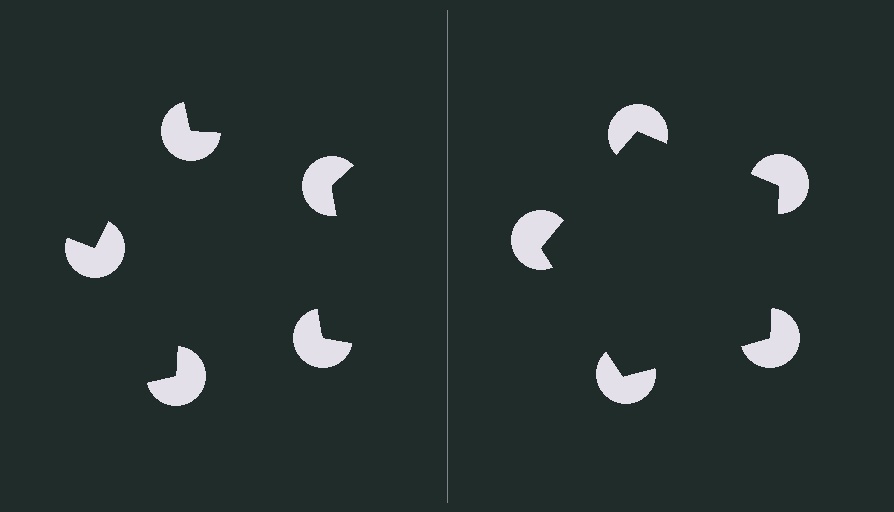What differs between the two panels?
The pac-man discs are positioned identically on both sides; only the wedge orientations differ. On the right they align to a pentagon; on the left they are misaligned.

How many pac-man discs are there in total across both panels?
10 — 5 on each side.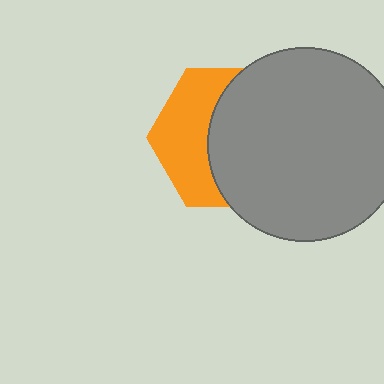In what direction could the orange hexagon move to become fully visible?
The orange hexagon could move left. That would shift it out from behind the gray circle entirely.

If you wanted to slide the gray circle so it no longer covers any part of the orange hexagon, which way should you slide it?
Slide it right — that is the most direct way to separate the two shapes.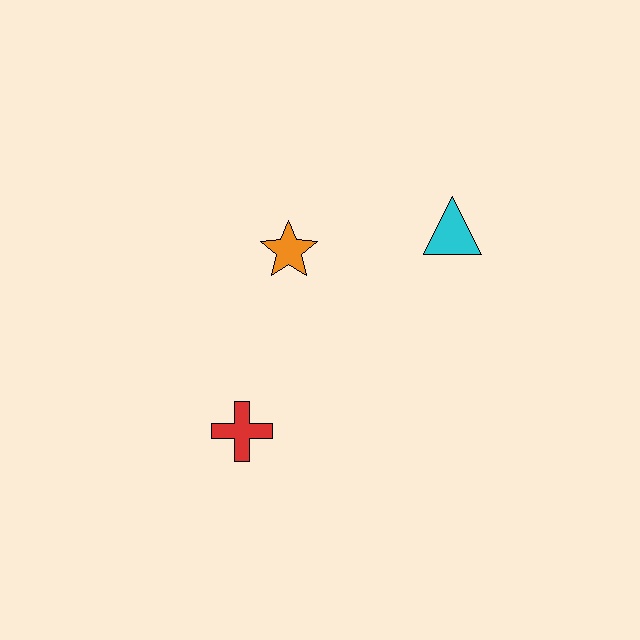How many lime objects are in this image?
There are no lime objects.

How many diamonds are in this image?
There are no diamonds.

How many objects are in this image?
There are 3 objects.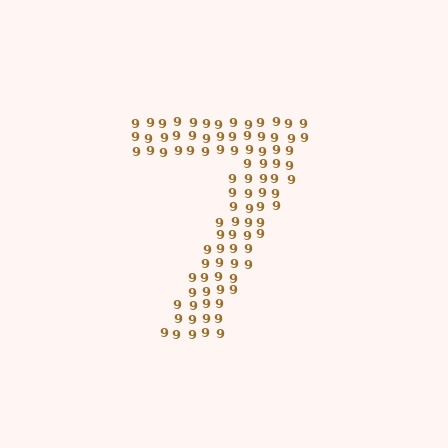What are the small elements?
The small elements are digit 9's.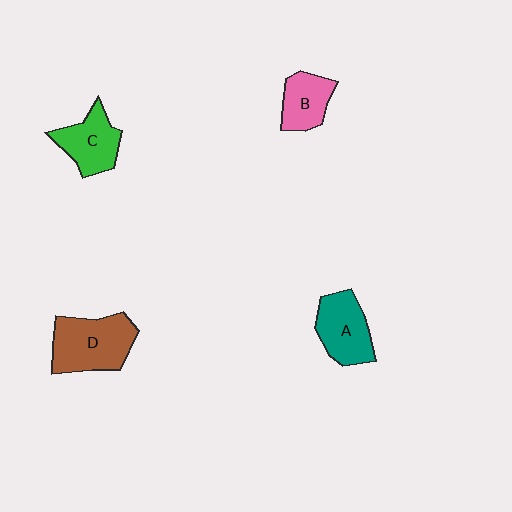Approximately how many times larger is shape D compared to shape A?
Approximately 1.3 times.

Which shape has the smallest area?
Shape B (pink).